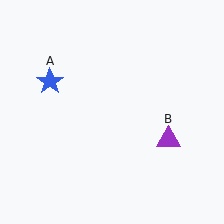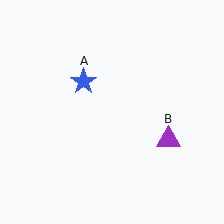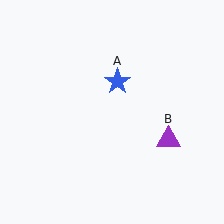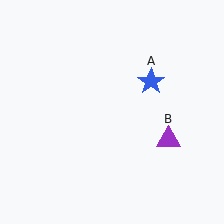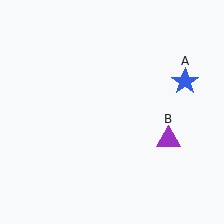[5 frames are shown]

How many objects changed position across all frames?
1 object changed position: blue star (object A).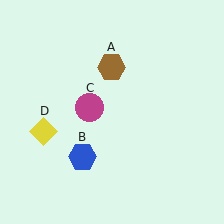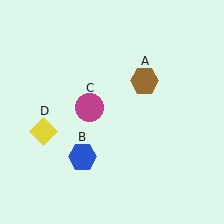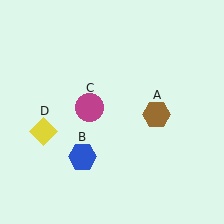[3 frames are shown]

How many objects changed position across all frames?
1 object changed position: brown hexagon (object A).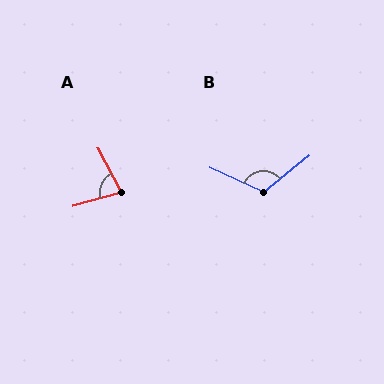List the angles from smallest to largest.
A (77°), B (117°).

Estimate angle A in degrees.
Approximately 77 degrees.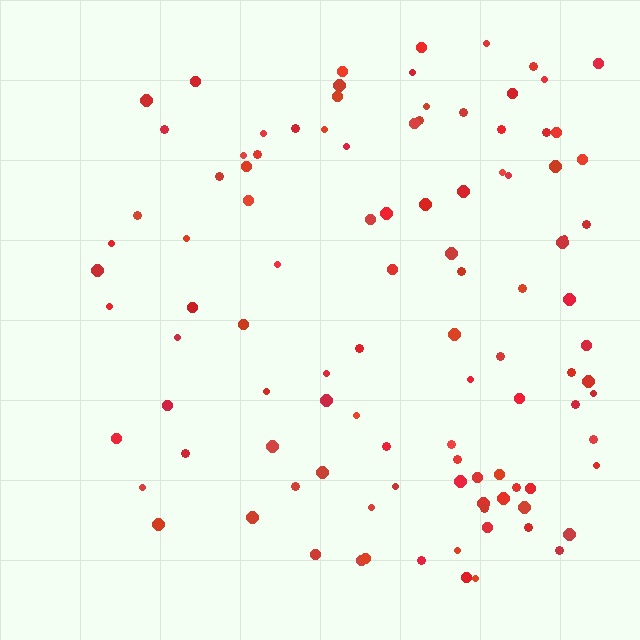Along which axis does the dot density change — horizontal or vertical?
Horizontal.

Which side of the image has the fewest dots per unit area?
The left.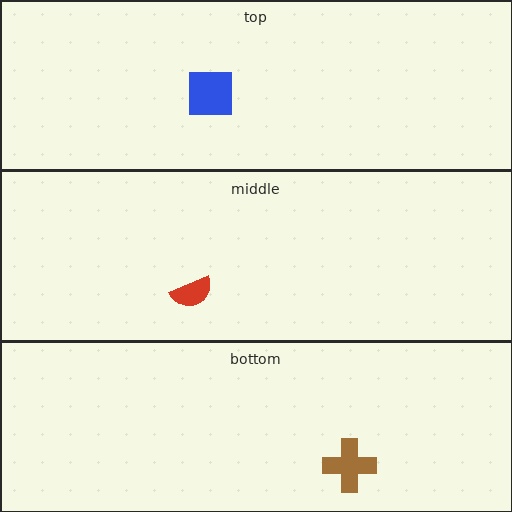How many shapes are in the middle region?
1.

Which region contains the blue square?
The top region.